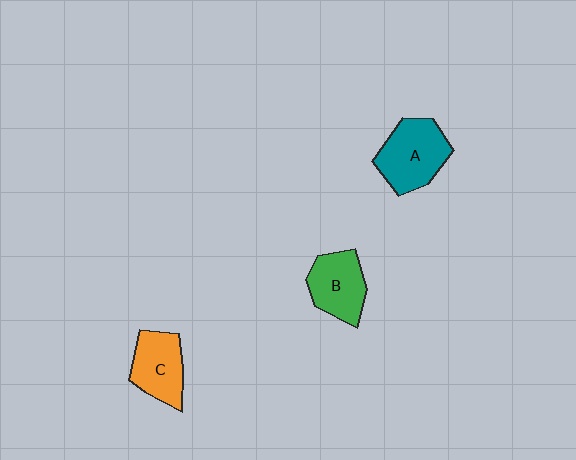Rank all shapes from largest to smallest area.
From largest to smallest: A (teal), B (green), C (orange).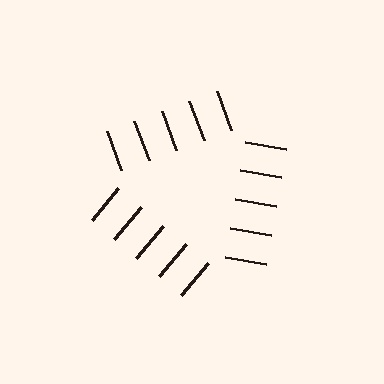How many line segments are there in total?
15 — 5 along each of the 3 edges.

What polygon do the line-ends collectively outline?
An illusory triangle — the line segments terminate on its edges but no continuous stroke is drawn.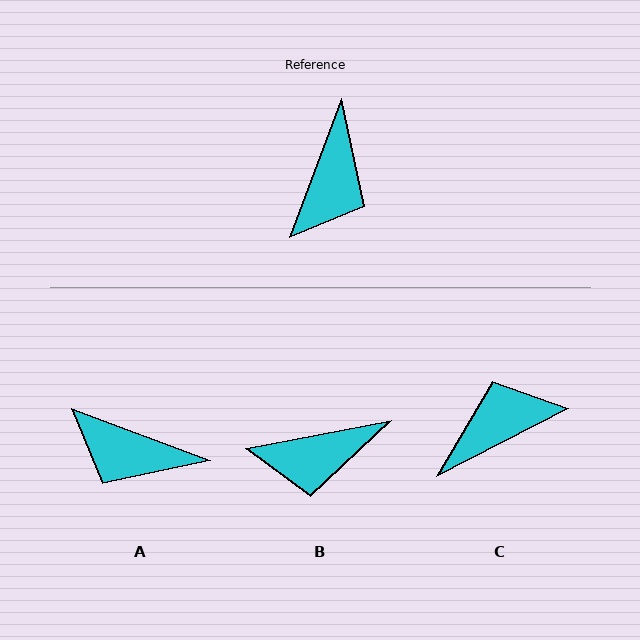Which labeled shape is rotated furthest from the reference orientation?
C, about 138 degrees away.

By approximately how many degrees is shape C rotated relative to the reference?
Approximately 138 degrees counter-clockwise.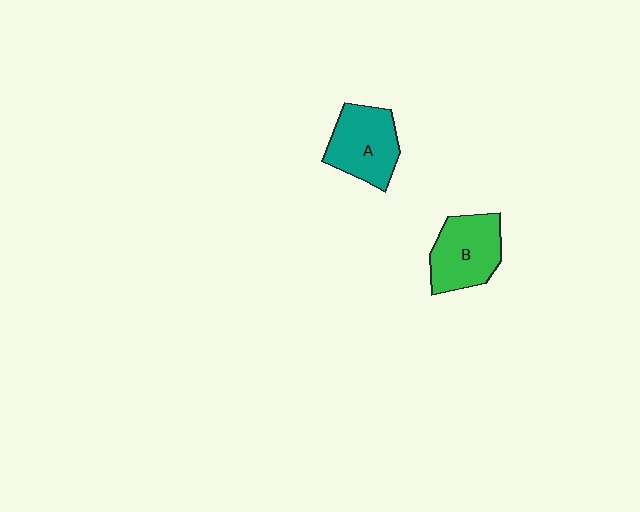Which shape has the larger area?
Shape B (green).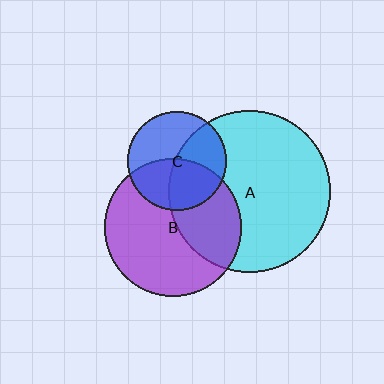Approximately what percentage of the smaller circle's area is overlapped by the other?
Approximately 45%.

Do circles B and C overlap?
Yes.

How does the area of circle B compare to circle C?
Approximately 1.9 times.